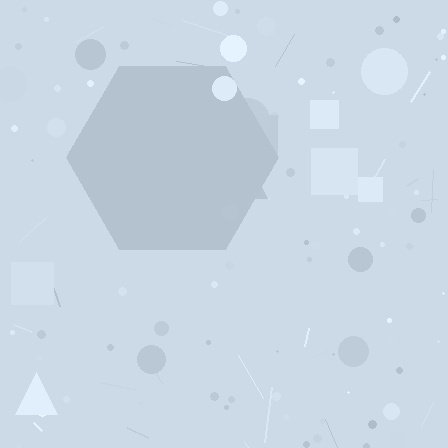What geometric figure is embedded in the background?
A hexagon is embedded in the background.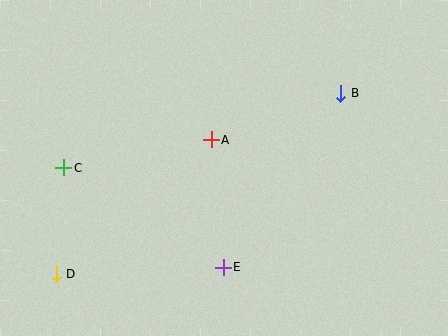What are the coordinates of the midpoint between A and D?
The midpoint between A and D is at (134, 207).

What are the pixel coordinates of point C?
Point C is at (64, 168).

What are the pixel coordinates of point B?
Point B is at (341, 93).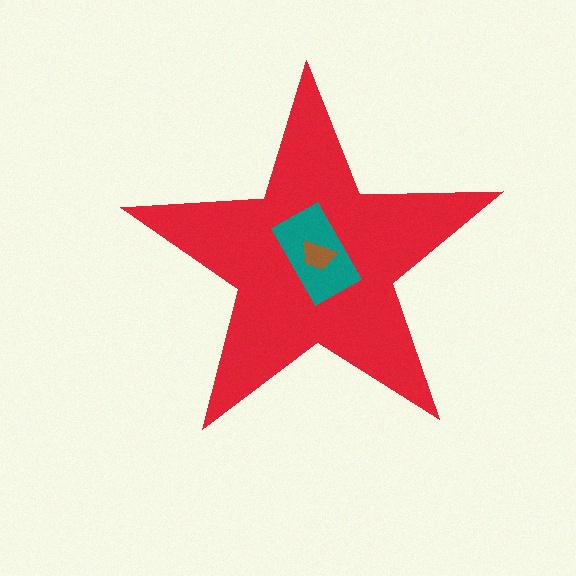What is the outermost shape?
The red star.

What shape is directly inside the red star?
The teal rectangle.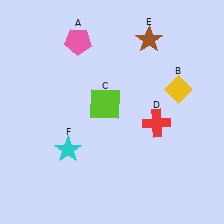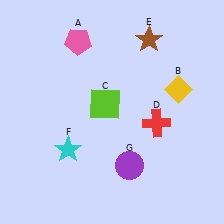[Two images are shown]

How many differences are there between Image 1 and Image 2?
There is 1 difference between the two images.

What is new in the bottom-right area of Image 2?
A purple circle (G) was added in the bottom-right area of Image 2.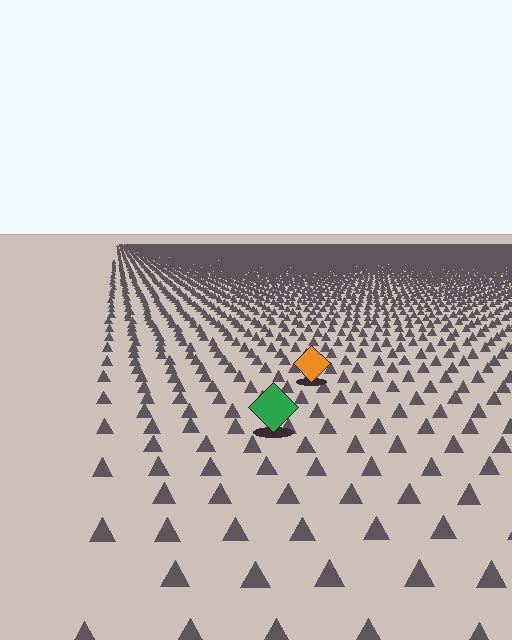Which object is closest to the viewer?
The green diamond is closest. The texture marks near it are larger and more spread out.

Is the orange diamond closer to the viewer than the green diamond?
No. The green diamond is closer — you can tell from the texture gradient: the ground texture is coarser near it.